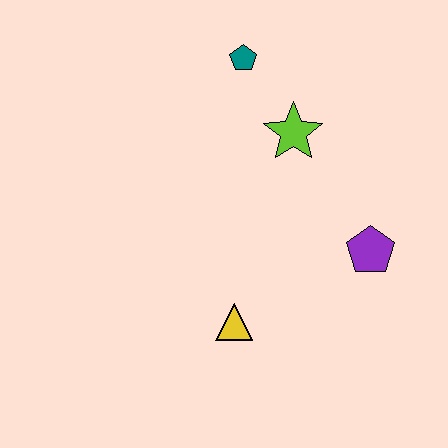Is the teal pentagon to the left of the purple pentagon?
Yes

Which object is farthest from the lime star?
The yellow triangle is farthest from the lime star.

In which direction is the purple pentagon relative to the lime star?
The purple pentagon is below the lime star.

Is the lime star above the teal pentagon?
No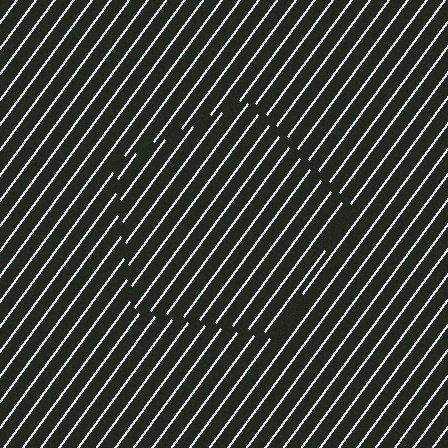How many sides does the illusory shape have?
5 sides — the line-ends trace a pentagon.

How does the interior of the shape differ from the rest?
The interior of the shape contains the same grating, shifted by half a period — the contour is defined by the phase discontinuity where line-ends from the inner and outer gratings abut.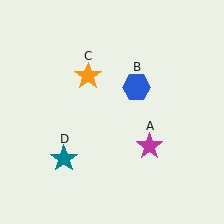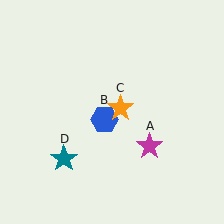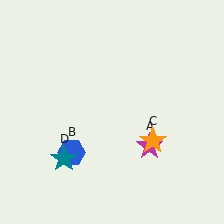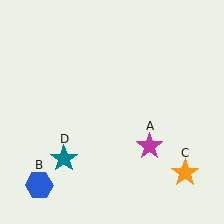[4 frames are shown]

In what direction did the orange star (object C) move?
The orange star (object C) moved down and to the right.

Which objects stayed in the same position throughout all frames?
Magenta star (object A) and teal star (object D) remained stationary.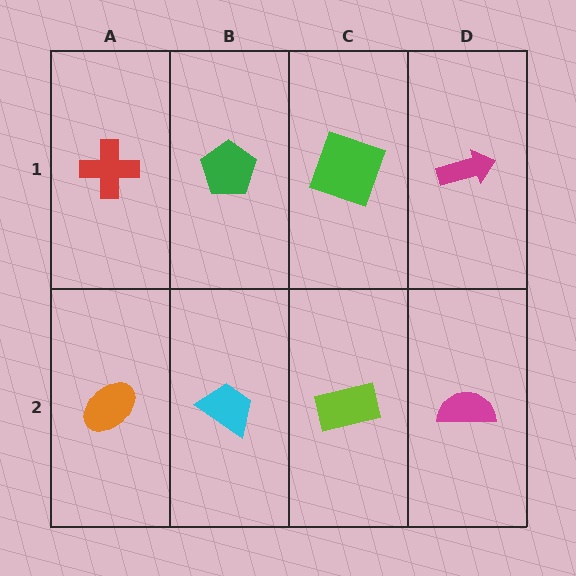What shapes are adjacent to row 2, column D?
A magenta arrow (row 1, column D), a lime rectangle (row 2, column C).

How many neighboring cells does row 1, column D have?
2.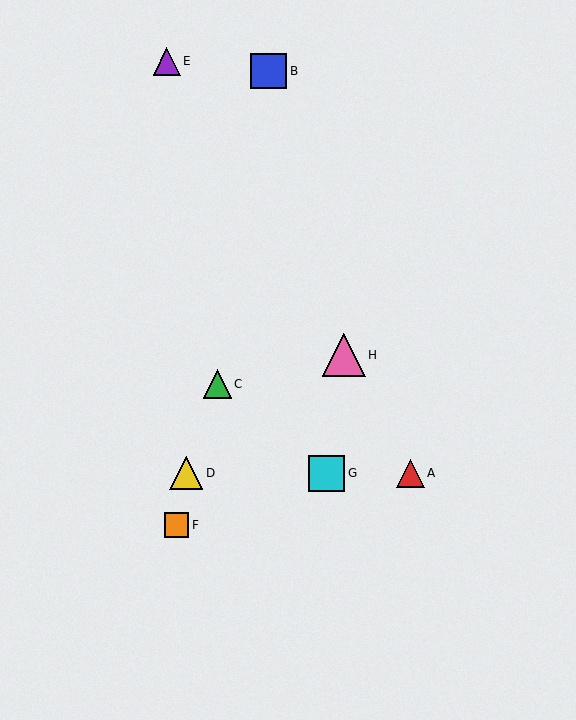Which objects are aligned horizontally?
Objects A, D, G are aligned horizontally.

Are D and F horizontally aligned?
No, D is at y≈473 and F is at y≈525.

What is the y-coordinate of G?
Object G is at y≈473.